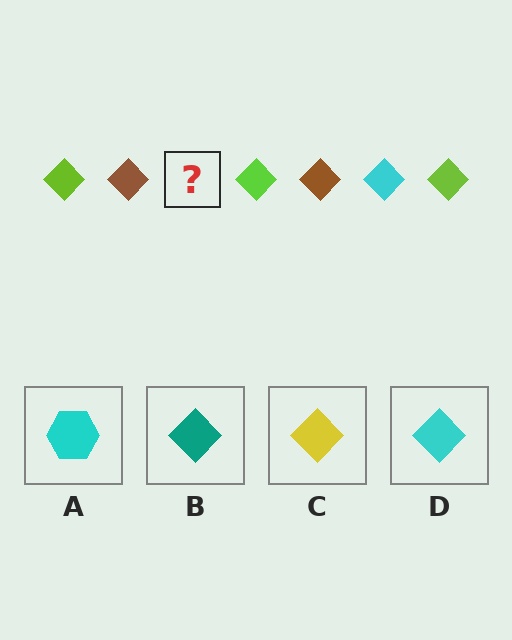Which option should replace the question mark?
Option D.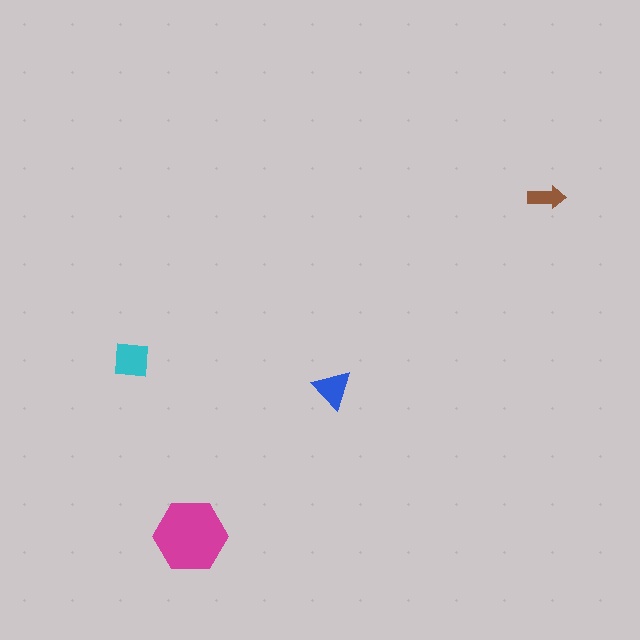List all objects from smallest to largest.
The brown arrow, the blue triangle, the cyan square, the magenta hexagon.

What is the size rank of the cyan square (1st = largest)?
2nd.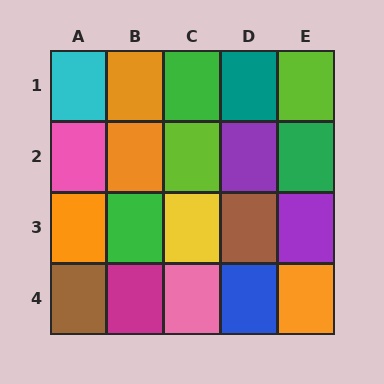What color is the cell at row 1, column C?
Green.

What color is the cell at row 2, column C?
Lime.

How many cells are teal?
1 cell is teal.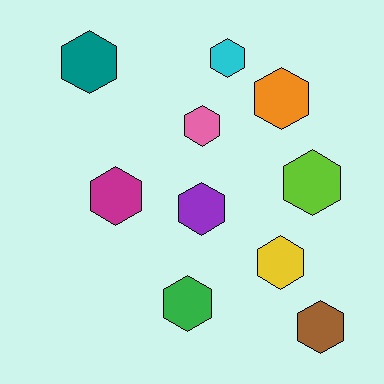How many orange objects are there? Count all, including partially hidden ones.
There is 1 orange object.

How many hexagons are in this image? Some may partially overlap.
There are 10 hexagons.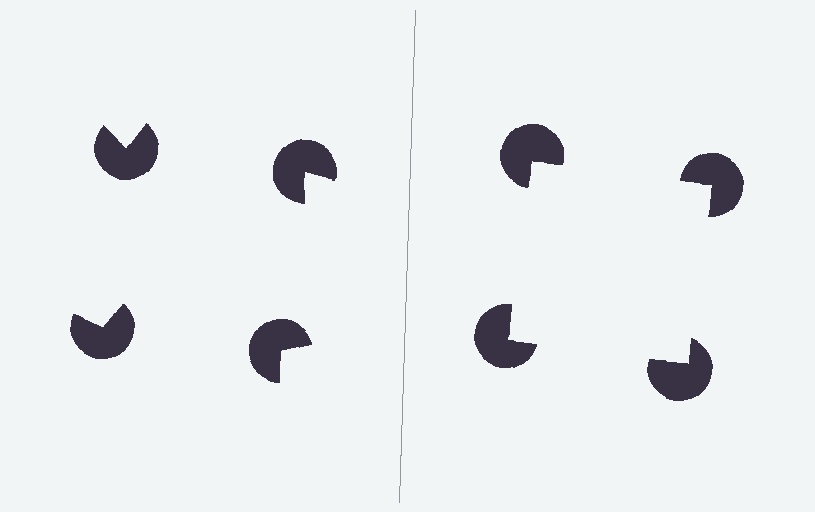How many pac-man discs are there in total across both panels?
8 — 4 on each side.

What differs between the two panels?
The pac-man discs are positioned identically on both sides; only the wedge orientations differ. On the right they align to a square; on the left they are misaligned.